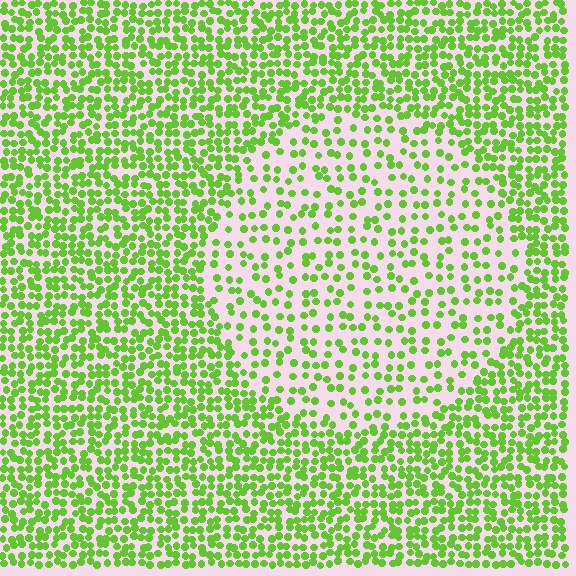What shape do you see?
I see a circle.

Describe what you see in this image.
The image contains small lime elements arranged at two different densities. A circle-shaped region is visible where the elements are less densely packed than the surrounding area.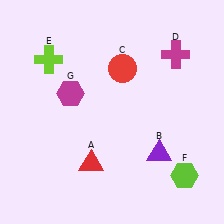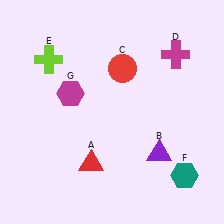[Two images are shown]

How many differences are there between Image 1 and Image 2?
There is 1 difference between the two images.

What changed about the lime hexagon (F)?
In Image 1, F is lime. In Image 2, it changed to teal.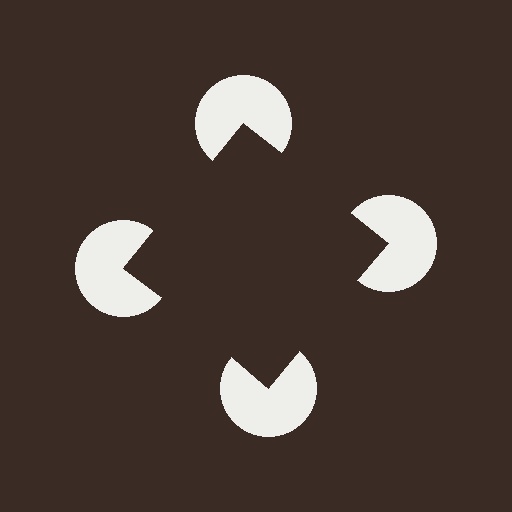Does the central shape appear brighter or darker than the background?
It typically appears slightly darker than the background, even though no actual brightness change is drawn.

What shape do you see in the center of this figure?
An illusory square — its edges are inferred from the aligned wedge cuts in the pac-man discs, not physically drawn.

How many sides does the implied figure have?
4 sides.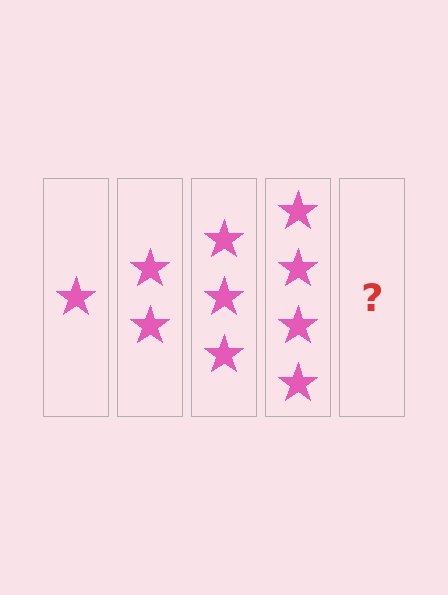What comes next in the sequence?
The next element should be 5 stars.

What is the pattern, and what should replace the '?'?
The pattern is that each step adds one more star. The '?' should be 5 stars.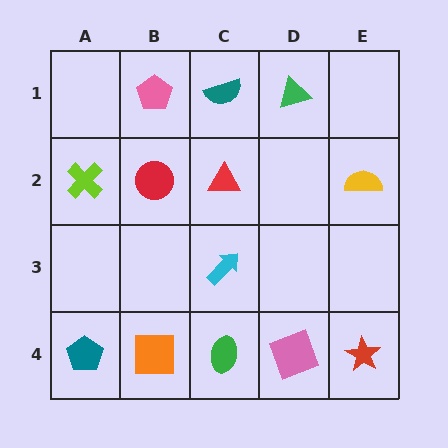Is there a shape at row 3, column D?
No, that cell is empty.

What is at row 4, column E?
A red star.